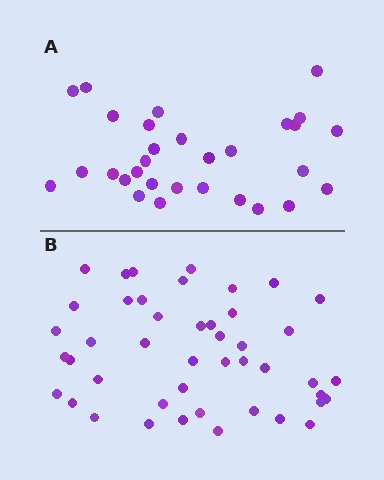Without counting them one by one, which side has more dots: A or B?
Region B (the bottom region) has more dots.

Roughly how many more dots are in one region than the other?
Region B has approximately 15 more dots than region A.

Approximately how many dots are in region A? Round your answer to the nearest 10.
About 30 dots.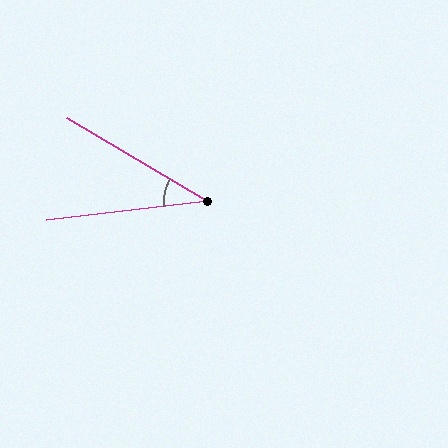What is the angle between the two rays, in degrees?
Approximately 38 degrees.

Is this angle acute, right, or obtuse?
It is acute.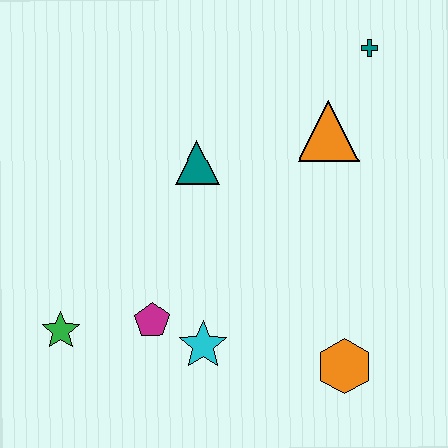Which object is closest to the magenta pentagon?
The cyan star is closest to the magenta pentagon.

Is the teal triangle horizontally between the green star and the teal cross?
Yes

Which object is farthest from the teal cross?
The green star is farthest from the teal cross.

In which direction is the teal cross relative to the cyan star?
The teal cross is above the cyan star.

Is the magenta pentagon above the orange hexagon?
Yes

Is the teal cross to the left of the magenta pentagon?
No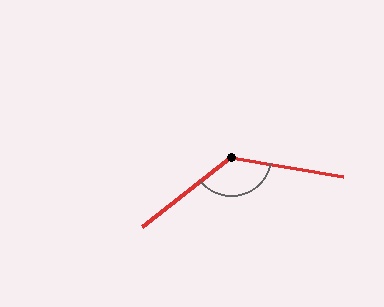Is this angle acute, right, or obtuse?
It is obtuse.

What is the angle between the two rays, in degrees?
Approximately 132 degrees.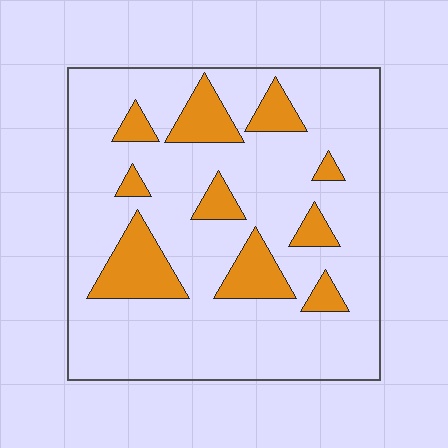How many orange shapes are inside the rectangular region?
10.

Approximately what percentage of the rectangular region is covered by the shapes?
Approximately 20%.